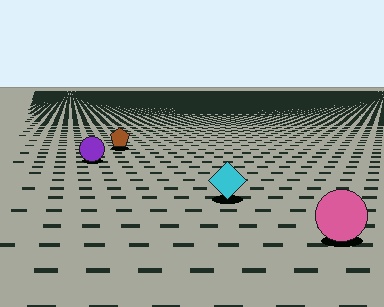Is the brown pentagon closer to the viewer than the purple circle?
No. The purple circle is closer — you can tell from the texture gradient: the ground texture is coarser near it.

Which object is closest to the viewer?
The pink circle is closest. The texture marks near it are larger and more spread out.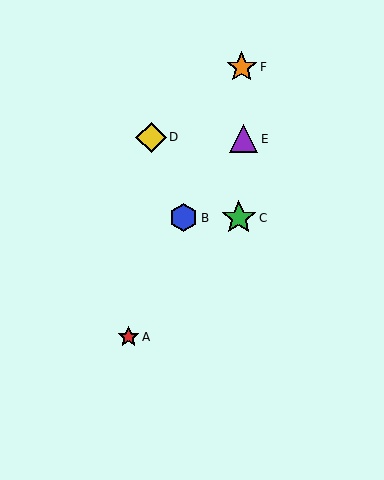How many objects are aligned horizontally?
2 objects (B, C) are aligned horizontally.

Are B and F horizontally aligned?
No, B is at y≈218 and F is at y≈67.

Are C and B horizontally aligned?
Yes, both are at y≈218.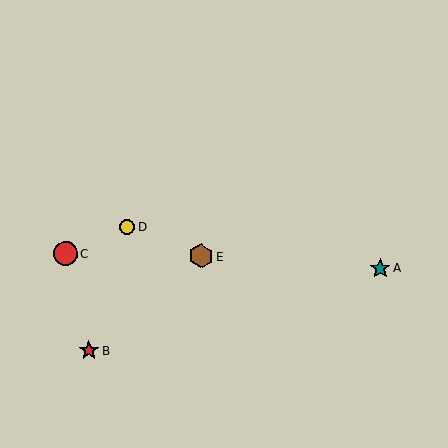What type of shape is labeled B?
Shape B is a red star.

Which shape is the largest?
The brown hexagon (labeled E) is the largest.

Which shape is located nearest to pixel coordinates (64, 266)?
The red circle (labeled C) at (65, 253) is nearest to that location.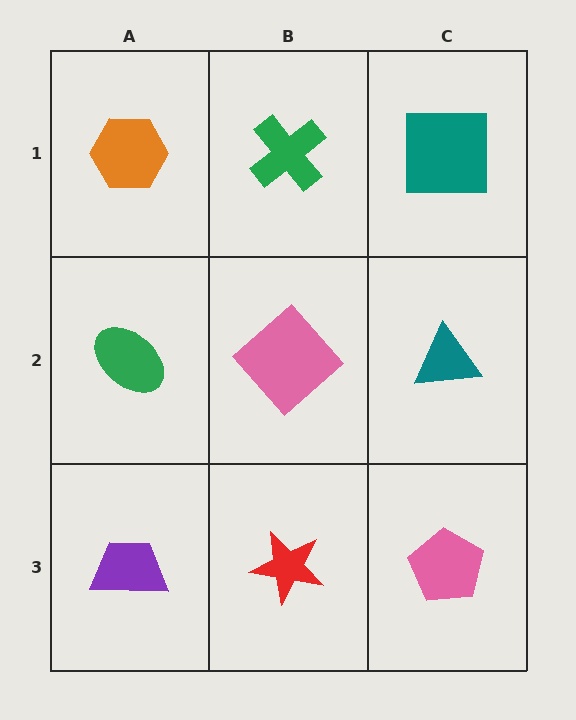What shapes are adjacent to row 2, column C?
A teal square (row 1, column C), a pink pentagon (row 3, column C), a pink diamond (row 2, column B).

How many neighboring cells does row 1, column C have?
2.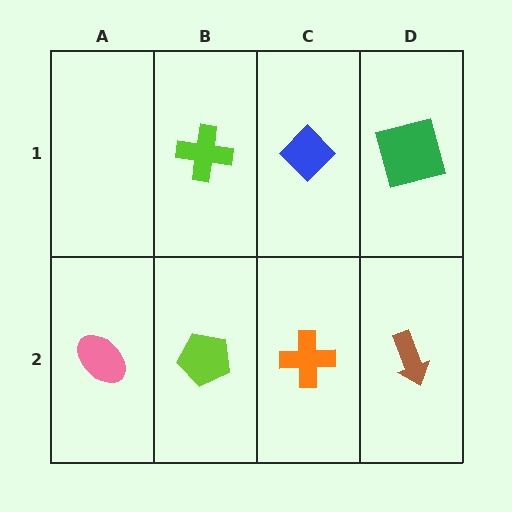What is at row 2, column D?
A brown arrow.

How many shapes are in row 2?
4 shapes.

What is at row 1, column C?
A blue diamond.